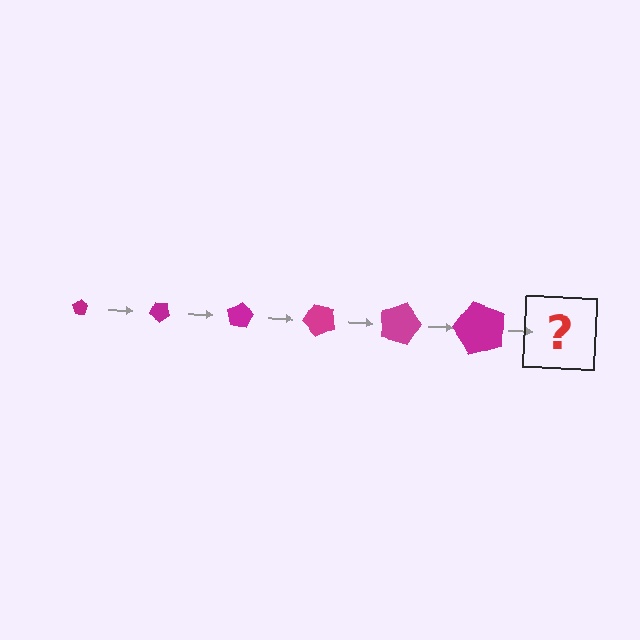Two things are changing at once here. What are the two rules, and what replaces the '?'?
The two rules are that the pentagon grows larger each step and it rotates 40 degrees each step. The '?' should be a pentagon, larger than the previous one and rotated 240 degrees from the start.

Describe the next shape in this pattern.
It should be a pentagon, larger than the previous one and rotated 240 degrees from the start.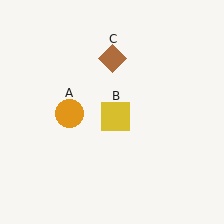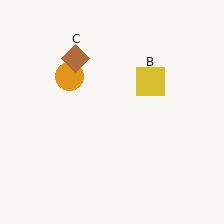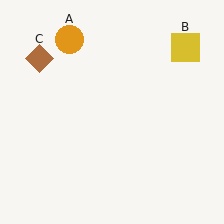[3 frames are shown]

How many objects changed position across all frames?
3 objects changed position: orange circle (object A), yellow square (object B), brown diamond (object C).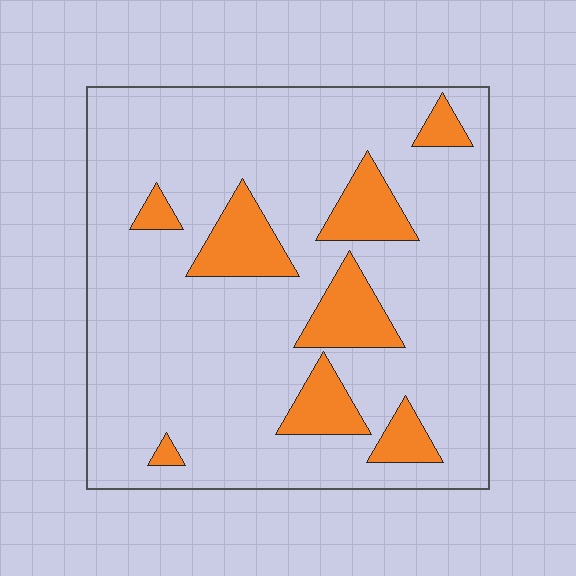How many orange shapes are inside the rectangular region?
8.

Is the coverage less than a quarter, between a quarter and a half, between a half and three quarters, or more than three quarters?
Less than a quarter.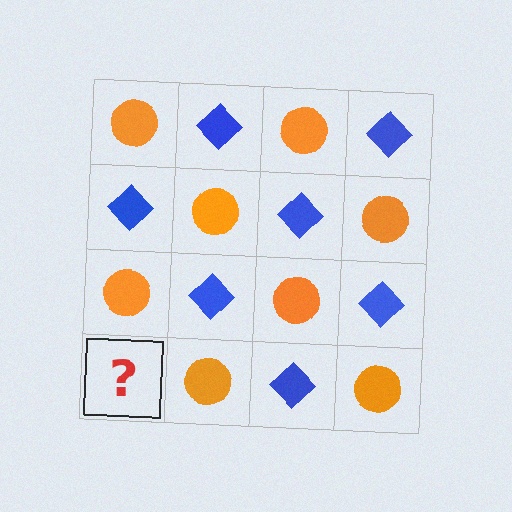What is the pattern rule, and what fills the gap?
The rule is that it alternates orange circle and blue diamond in a checkerboard pattern. The gap should be filled with a blue diamond.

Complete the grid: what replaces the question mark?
The question mark should be replaced with a blue diamond.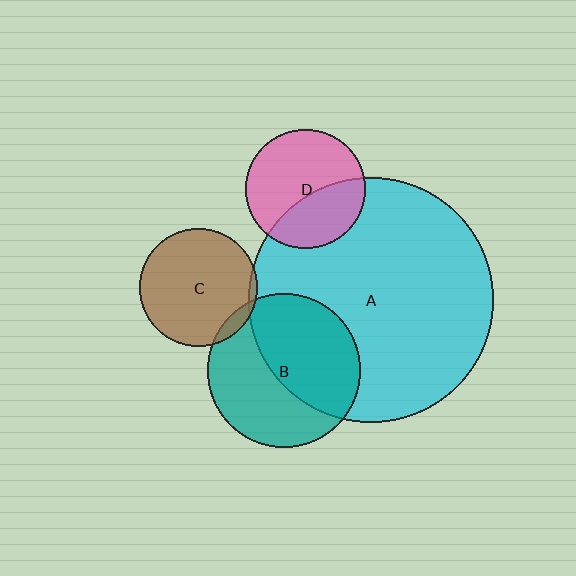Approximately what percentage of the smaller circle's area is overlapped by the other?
Approximately 5%.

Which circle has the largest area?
Circle A (cyan).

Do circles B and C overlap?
Yes.